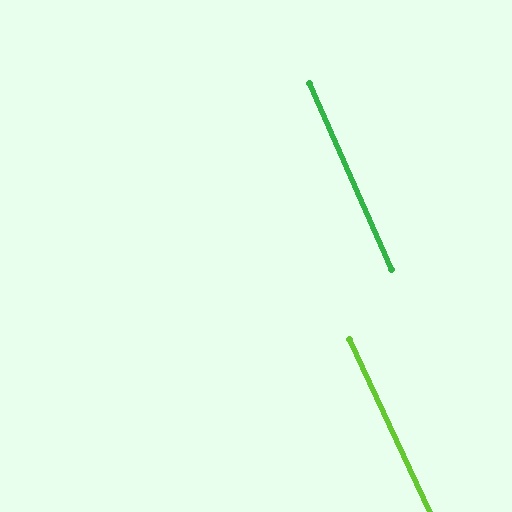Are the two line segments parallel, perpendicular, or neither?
Parallel — their directions differ by only 1.0°.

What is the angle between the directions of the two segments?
Approximately 1 degree.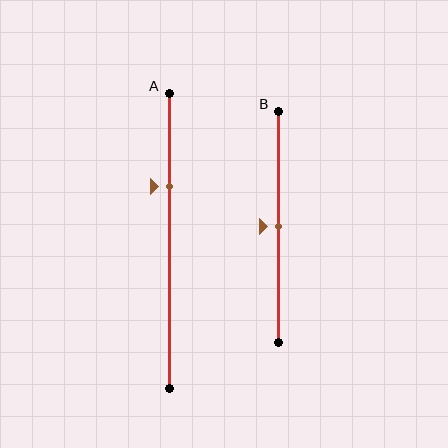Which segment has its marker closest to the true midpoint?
Segment B has its marker closest to the true midpoint.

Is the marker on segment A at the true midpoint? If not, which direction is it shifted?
No, the marker on segment A is shifted upward by about 18% of the segment length.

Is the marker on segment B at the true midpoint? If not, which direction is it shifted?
Yes, the marker on segment B is at the true midpoint.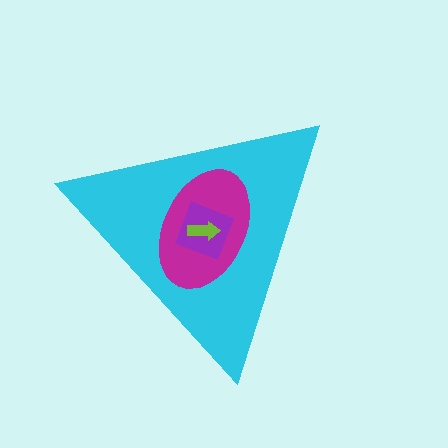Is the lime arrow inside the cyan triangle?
Yes.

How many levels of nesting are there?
4.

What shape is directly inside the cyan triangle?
The magenta ellipse.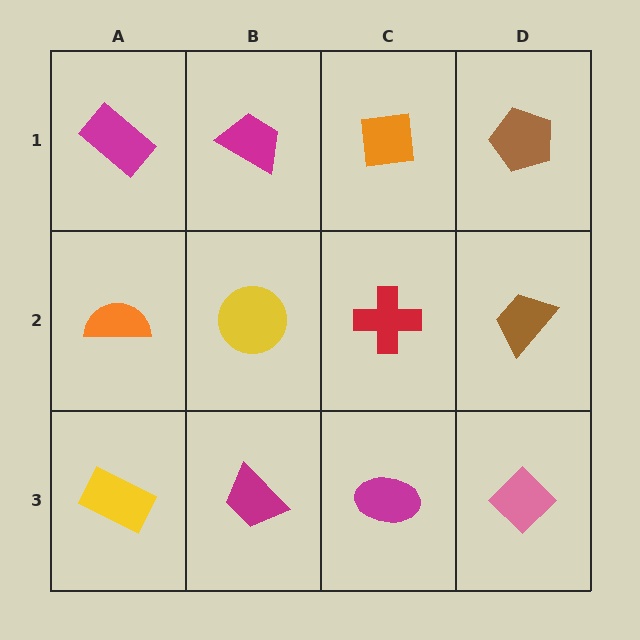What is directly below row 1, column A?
An orange semicircle.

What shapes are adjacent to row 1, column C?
A red cross (row 2, column C), a magenta trapezoid (row 1, column B), a brown pentagon (row 1, column D).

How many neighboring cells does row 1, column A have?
2.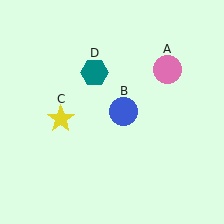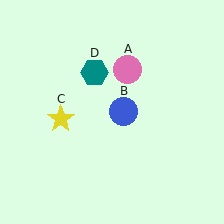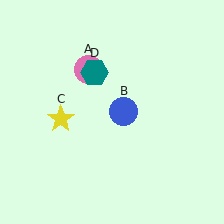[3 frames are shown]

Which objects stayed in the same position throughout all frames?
Blue circle (object B) and yellow star (object C) and teal hexagon (object D) remained stationary.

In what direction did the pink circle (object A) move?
The pink circle (object A) moved left.